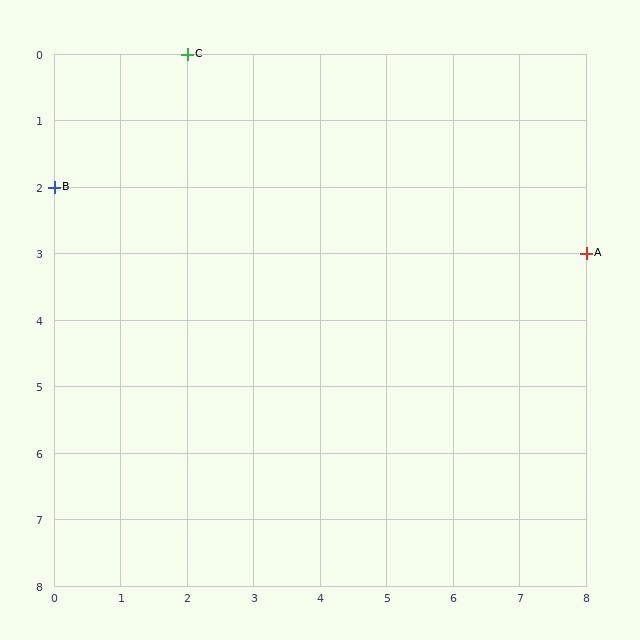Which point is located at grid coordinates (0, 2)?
Point B is at (0, 2).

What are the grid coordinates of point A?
Point A is at grid coordinates (8, 3).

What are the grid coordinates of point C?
Point C is at grid coordinates (2, 0).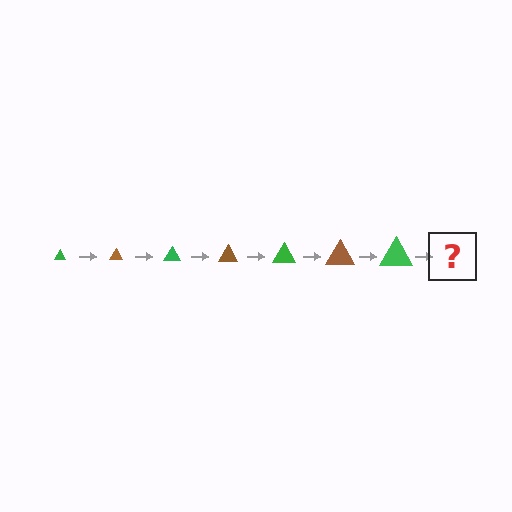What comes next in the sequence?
The next element should be a brown triangle, larger than the previous one.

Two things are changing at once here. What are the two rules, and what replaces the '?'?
The two rules are that the triangle grows larger each step and the color cycles through green and brown. The '?' should be a brown triangle, larger than the previous one.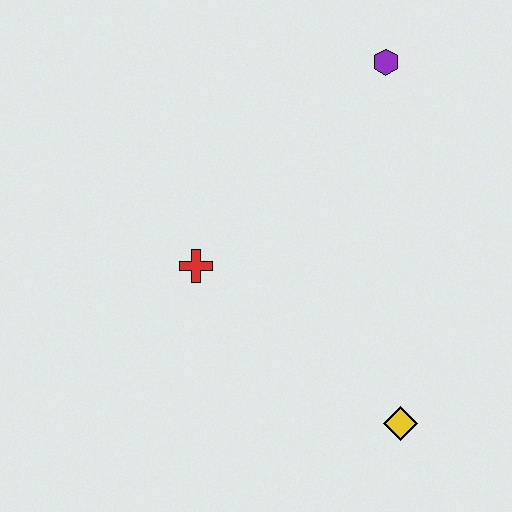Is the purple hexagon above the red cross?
Yes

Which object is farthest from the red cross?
The purple hexagon is farthest from the red cross.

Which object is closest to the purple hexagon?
The red cross is closest to the purple hexagon.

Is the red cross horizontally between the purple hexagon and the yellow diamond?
No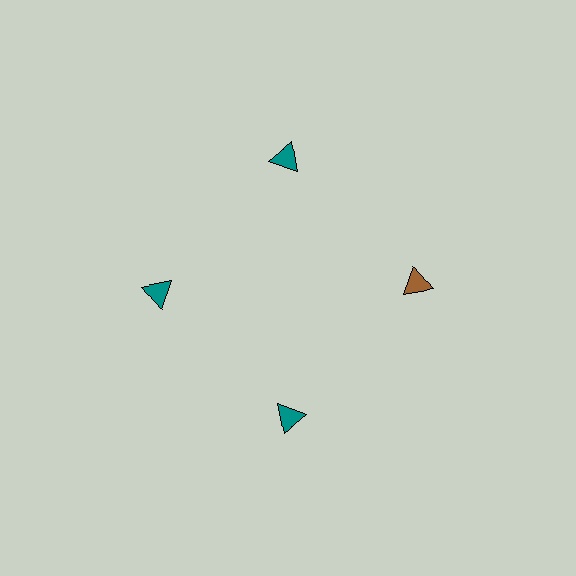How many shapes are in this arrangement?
There are 4 shapes arranged in a ring pattern.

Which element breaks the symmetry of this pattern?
The brown triangle at roughly the 3 o'clock position breaks the symmetry. All other shapes are teal triangles.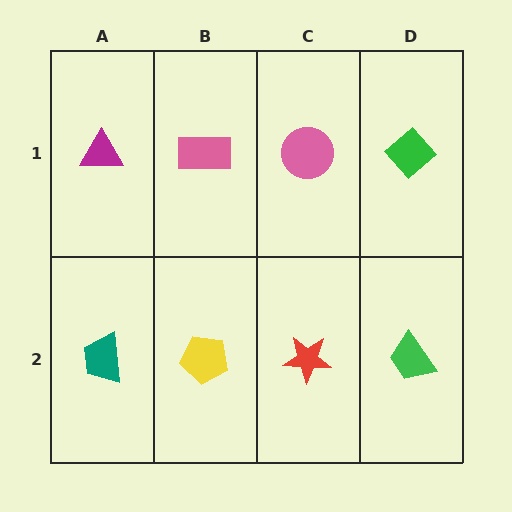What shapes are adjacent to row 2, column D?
A green diamond (row 1, column D), a red star (row 2, column C).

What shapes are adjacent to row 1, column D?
A green trapezoid (row 2, column D), a pink circle (row 1, column C).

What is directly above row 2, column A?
A magenta triangle.